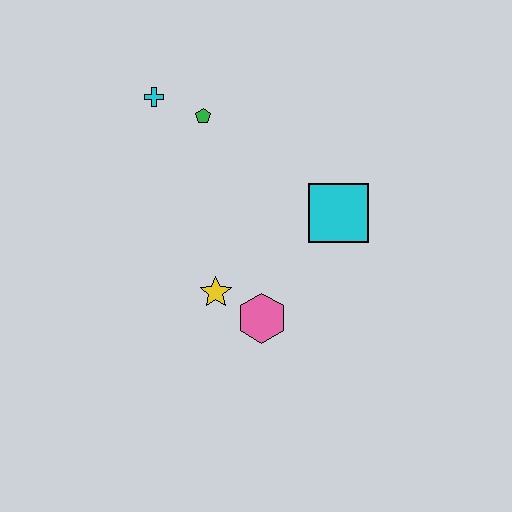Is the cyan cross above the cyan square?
Yes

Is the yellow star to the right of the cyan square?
No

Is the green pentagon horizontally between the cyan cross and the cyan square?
Yes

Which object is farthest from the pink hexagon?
The cyan cross is farthest from the pink hexagon.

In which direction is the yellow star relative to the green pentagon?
The yellow star is below the green pentagon.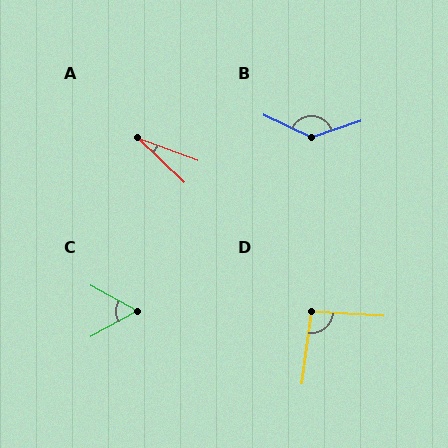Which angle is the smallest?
A, at approximately 24 degrees.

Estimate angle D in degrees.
Approximately 93 degrees.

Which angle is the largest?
B, at approximately 136 degrees.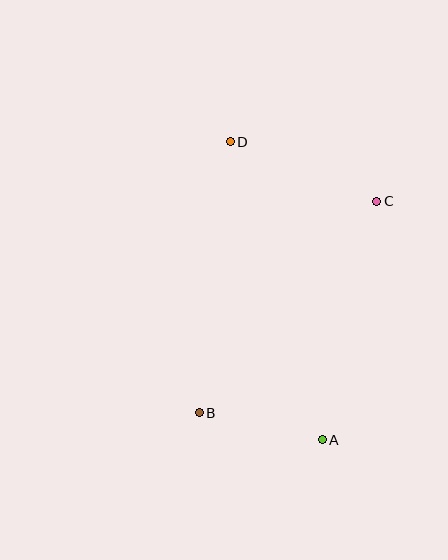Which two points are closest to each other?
Points A and B are closest to each other.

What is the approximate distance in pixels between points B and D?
The distance between B and D is approximately 272 pixels.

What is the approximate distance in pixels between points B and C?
The distance between B and C is approximately 276 pixels.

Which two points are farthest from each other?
Points A and D are farthest from each other.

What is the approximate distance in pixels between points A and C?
The distance between A and C is approximately 245 pixels.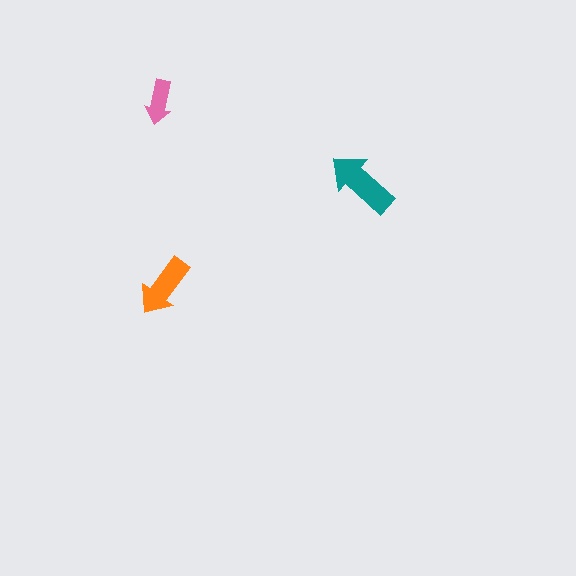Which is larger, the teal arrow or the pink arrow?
The teal one.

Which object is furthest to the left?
The pink arrow is leftmost.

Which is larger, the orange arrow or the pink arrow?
The orange one.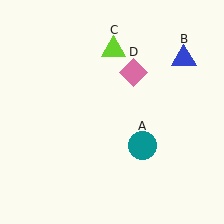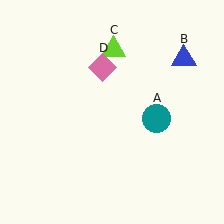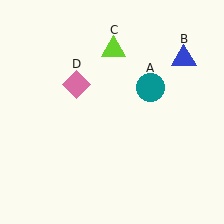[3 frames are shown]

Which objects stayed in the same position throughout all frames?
Blue triangle (object B) and lime triangle (object C) remained stationary.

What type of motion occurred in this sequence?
The teal circle (object A), pink diamond (object D) rotated counterclockwise around the center of the scene.